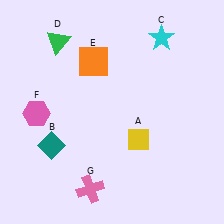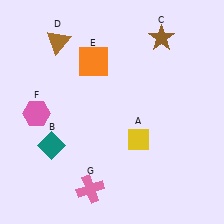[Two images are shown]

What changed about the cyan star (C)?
In Image 1, C is cyan. In Image 2, it changed to brown.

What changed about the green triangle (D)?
In Image 1, D is green. In Image 2, it changed to brown.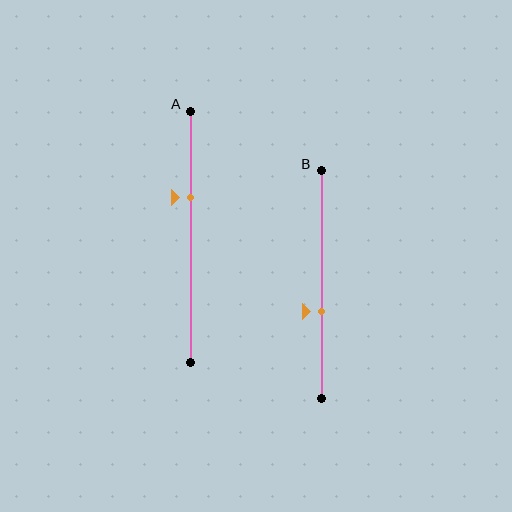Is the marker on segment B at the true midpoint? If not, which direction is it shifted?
No, the marker on segment B is shifted downward by about 12% of the segment length.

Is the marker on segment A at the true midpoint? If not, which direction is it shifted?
No, the marker on segment A is shifted upward by about 16% of the segment length.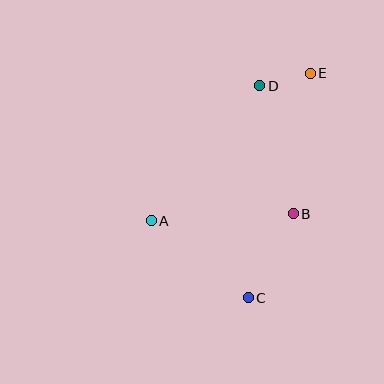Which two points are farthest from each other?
Points C and E are farthest from each other.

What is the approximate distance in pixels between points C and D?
The distance between C and D is approximately 212 pixels.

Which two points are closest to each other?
Points D and E are closest to each other.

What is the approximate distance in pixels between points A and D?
The distance between A and D is approximately 173 pixels.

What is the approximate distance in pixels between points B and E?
The distance between B and E is approximately 142 pixels.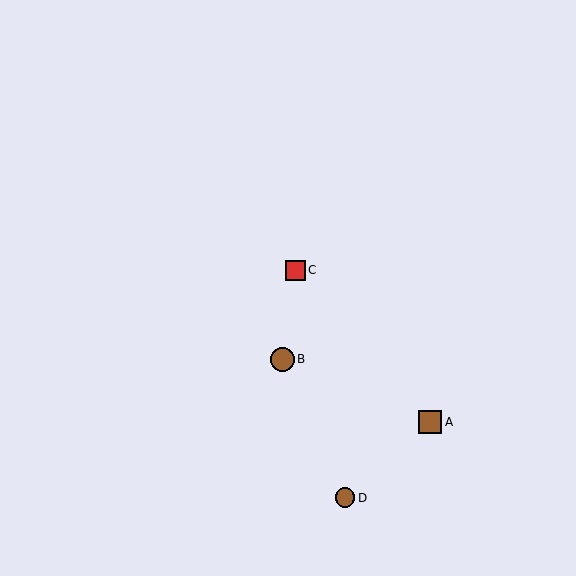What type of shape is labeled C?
Shape C is a red square.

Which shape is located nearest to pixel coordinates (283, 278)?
The red square (labeled C) at (296, 270) is nearest to that location.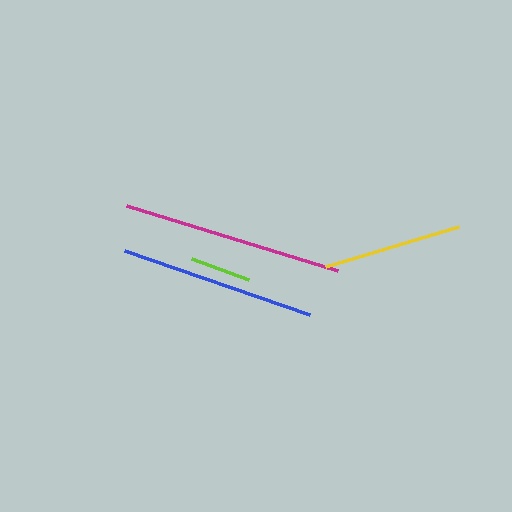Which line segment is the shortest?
The lime line is the shortest at approximately 60 pixels.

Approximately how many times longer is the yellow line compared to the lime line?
The yellow line is approximately 2.3 times the length of the lime line.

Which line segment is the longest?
The magenta line is the longest at approximately 220 pixels.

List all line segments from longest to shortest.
From longest to shortest: magenta, blue, yellow, lime.